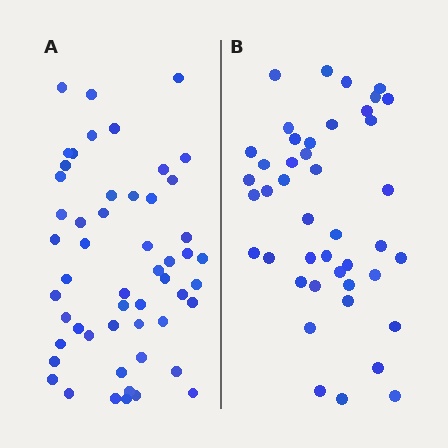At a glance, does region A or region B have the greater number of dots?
Region A (the left region) has more dots.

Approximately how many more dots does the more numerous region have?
Region A has roughly 10 or so more dots than region B.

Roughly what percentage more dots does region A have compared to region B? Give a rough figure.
About 25% more.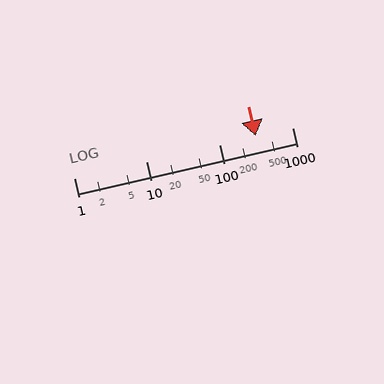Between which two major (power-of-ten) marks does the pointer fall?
The pointer is between 100 and 1000.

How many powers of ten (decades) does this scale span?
The scale spans 3 decades, from 1 to 1000.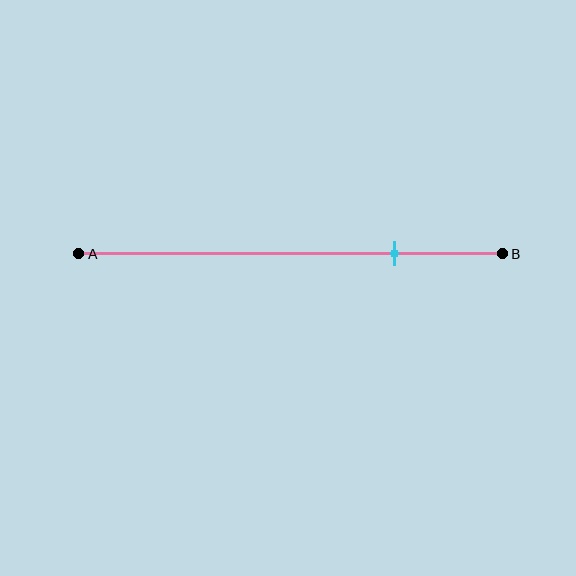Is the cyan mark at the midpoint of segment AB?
No, the mark is at about 75% from A, not at the 50% midpoint.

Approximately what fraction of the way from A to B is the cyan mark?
The cyan mark is approximately 75% of the way from A to B.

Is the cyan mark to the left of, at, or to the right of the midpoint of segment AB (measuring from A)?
The cyan mark is to the right of the midpoint of segment AB.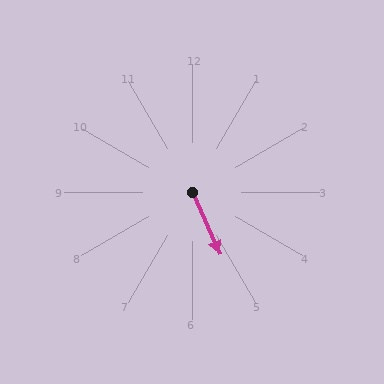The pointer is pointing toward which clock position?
Roughly 5 o'clock.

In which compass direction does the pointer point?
Southeast.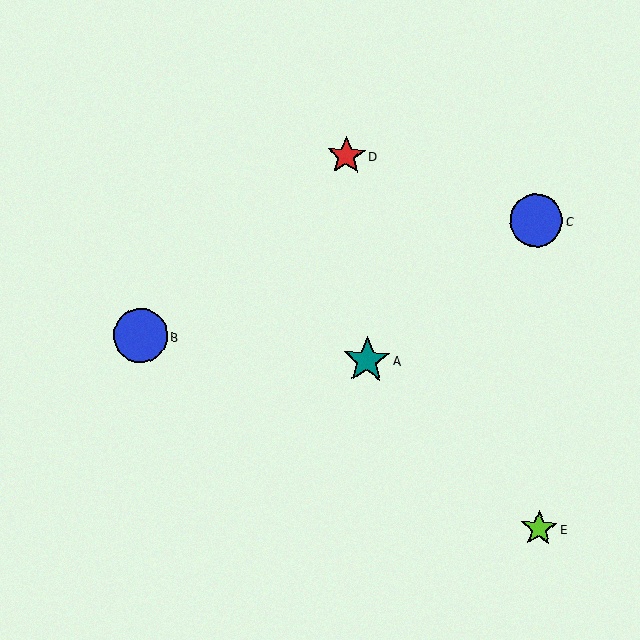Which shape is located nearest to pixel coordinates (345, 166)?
The red star (labeled D) at (346, 156) is nearest to that location.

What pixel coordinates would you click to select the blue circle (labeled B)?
Click at (141, 336) to select the blue circle B.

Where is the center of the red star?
The center of the red star is at (346, 156).